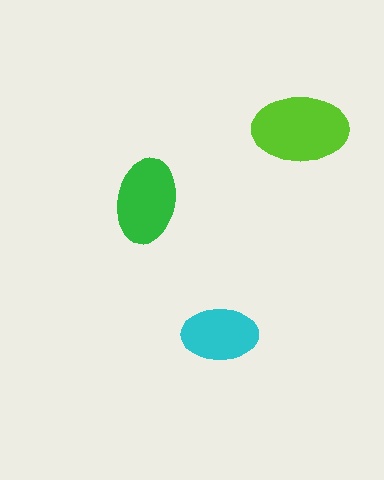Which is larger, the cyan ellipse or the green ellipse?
The green one.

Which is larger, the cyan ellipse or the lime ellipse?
The lime one.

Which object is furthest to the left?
The green ellipse is leftmost.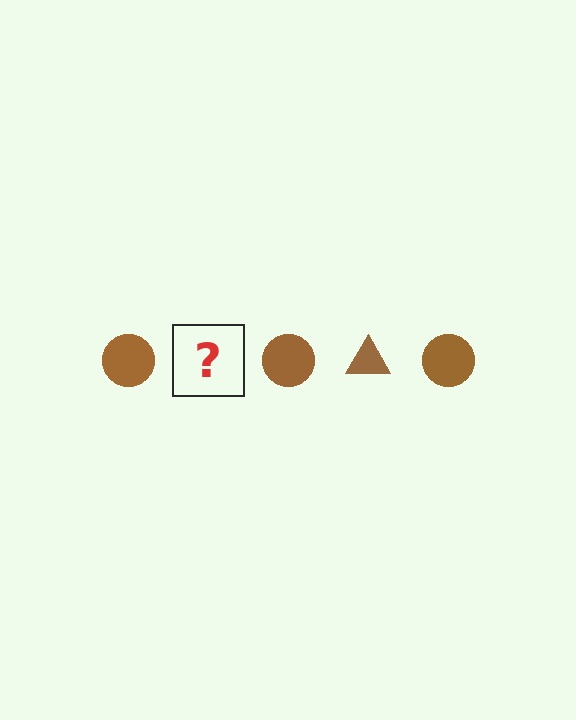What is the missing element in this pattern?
The missing element is a brown triangle.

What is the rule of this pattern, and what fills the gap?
The rule is that the pattern cycles through circle, triangle shapes in brown. The gap should be filled with a brown triangle.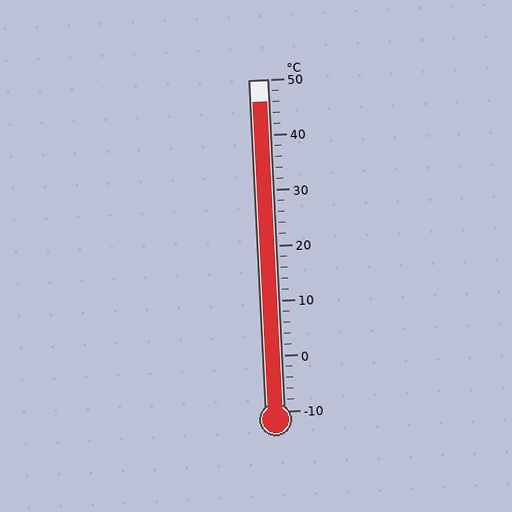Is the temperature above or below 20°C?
The temperature is above 20°C.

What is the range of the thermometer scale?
The thermometer scale ranges from -10°C to 50°C.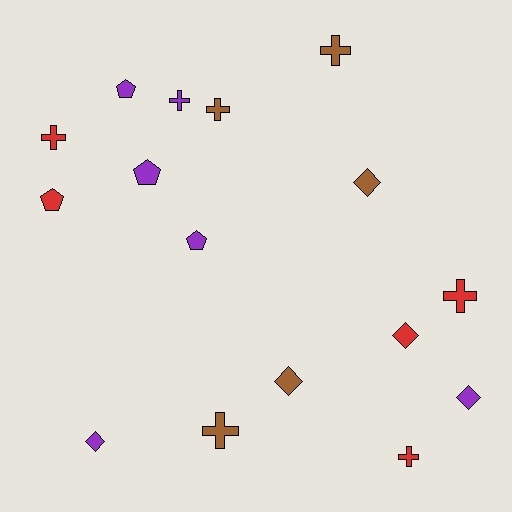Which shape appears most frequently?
Cross, with 7 objects.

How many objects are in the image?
There are 16 objects.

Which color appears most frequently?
Purple, with 6 objects.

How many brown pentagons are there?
There are no brown pentagons.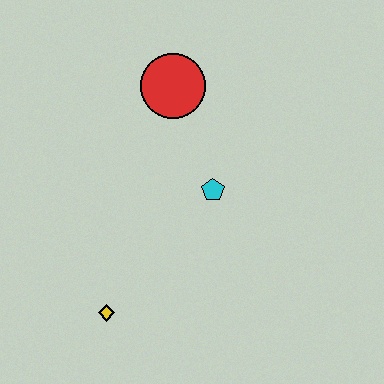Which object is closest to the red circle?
The cyan pentagon is closest to the red circle.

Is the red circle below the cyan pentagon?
No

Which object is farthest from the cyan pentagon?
The yellow diamond is farthest from the cyan pentagon.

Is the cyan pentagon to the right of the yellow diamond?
Yes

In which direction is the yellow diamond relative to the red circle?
The yellow diamond is below the red circle.